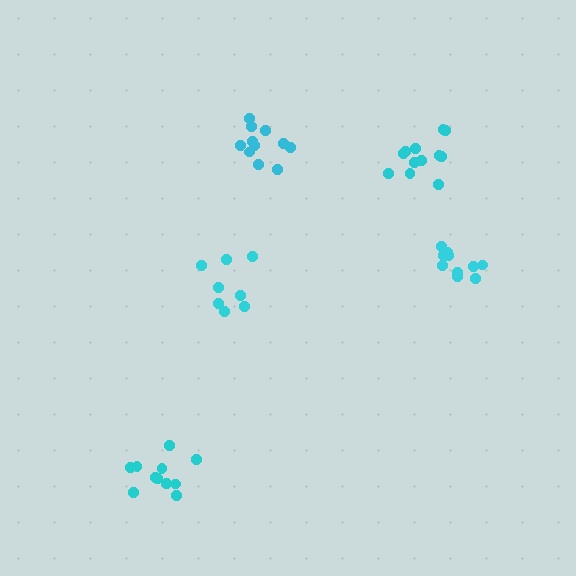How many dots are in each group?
Group 1: 10 dots, Group 2: 12 dots, Group 3: 11 dots, Group 4: 12 dots, Group 5: 8 dots (53 total).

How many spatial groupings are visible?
There are 5 spatial groupings.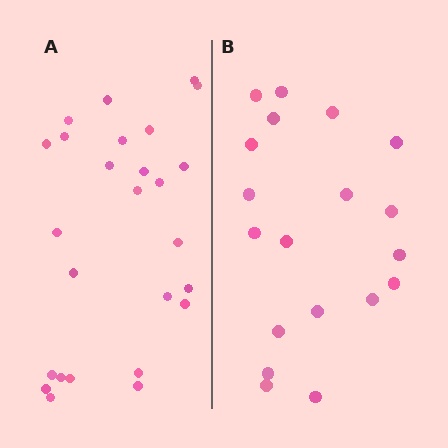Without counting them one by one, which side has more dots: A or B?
Region A (the left region) has more dots.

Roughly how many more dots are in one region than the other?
Region A has roughly 8 or so more dots than region B.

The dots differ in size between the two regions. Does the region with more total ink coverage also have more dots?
No. Region B has more total ink coverage because its dots are larger, but region A actually contains more individual dots. Total area can be misleading — the number of items is what matters here.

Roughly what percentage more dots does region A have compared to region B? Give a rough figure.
About 35% more.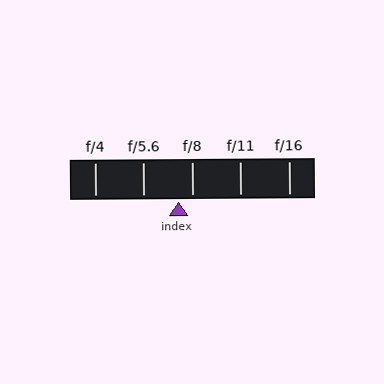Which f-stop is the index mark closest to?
The index mark is closest to f/8.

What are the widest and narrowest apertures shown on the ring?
The widest aperture shown is f/4 and the narrowest is f/16.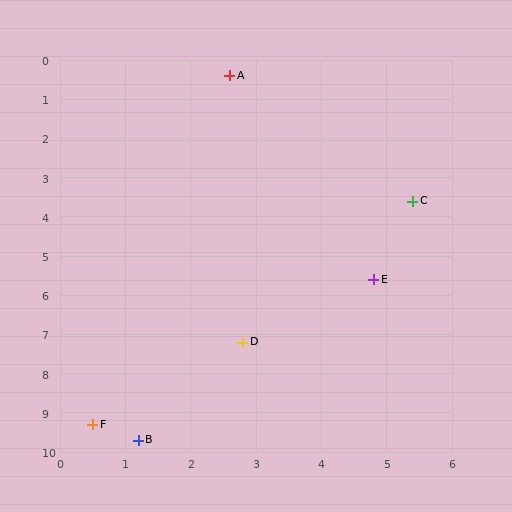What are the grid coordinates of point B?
Point B is at approximately (1.2, 9.7).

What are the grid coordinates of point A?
Point A is at approximately (2.6, 0.4).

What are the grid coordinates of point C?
Point C is at approximately (5.4, 3.6).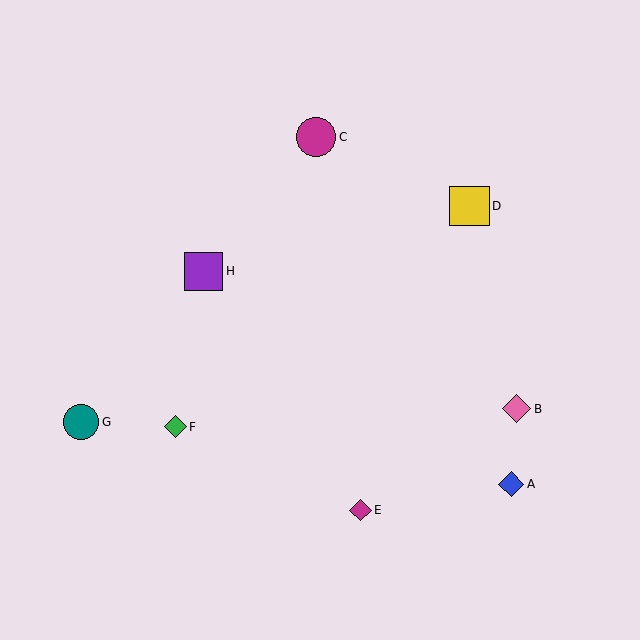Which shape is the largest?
The magenta circle (labeled C) is the largest.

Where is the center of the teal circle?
The center of the teal circle is at (81, 422).